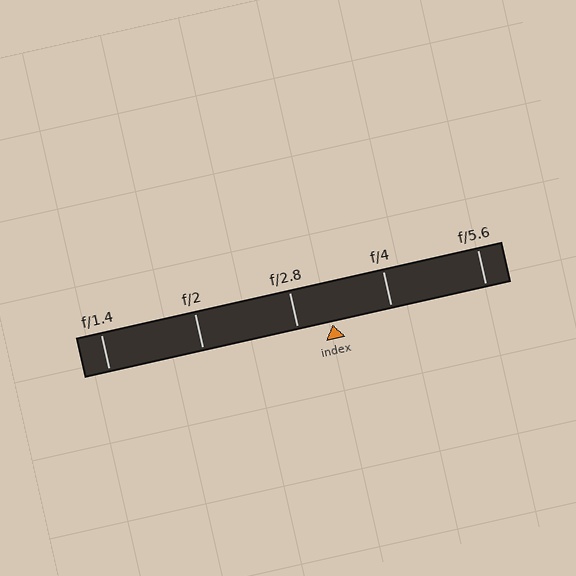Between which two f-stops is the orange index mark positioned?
The index mark is between f/2.8 and f/4.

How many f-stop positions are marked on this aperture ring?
There are 5 f-stop positions marked.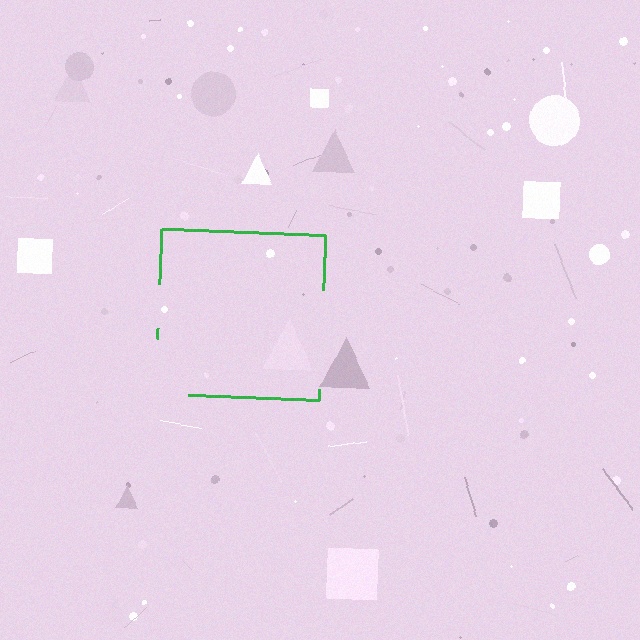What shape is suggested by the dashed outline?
The dashed outline suggests a square.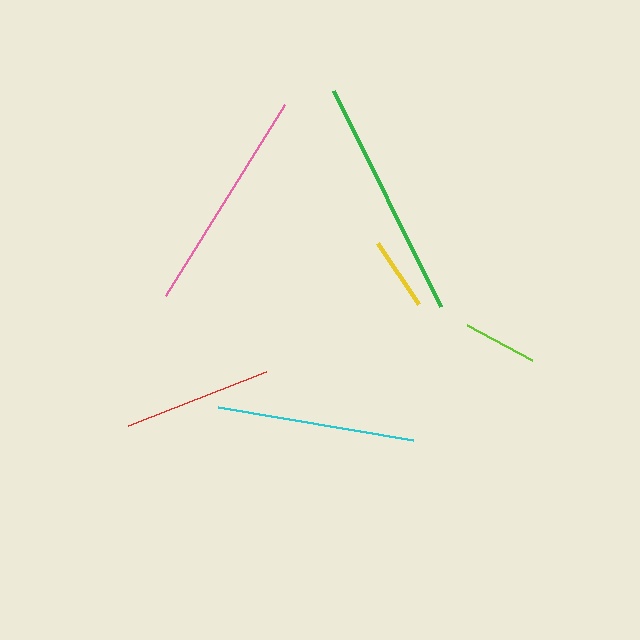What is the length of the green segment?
The green segment is approximately 241 pixels long.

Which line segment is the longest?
The green line is the longest at approximately 241 pixels.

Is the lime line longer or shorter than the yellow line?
The lime line is longer than the yellow line.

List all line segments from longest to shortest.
From longest to shortest: green, pink, cyan, red, lime, yellow.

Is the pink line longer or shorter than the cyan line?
The pink line is longer than the cyan line.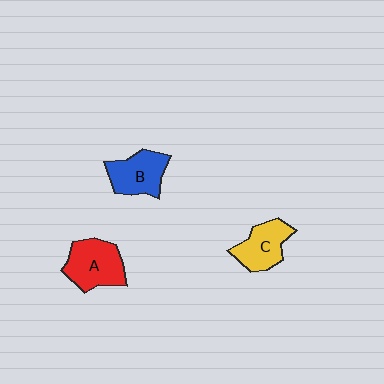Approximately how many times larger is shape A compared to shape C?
Approximately 1.2 times.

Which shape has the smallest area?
Shape C (yellow).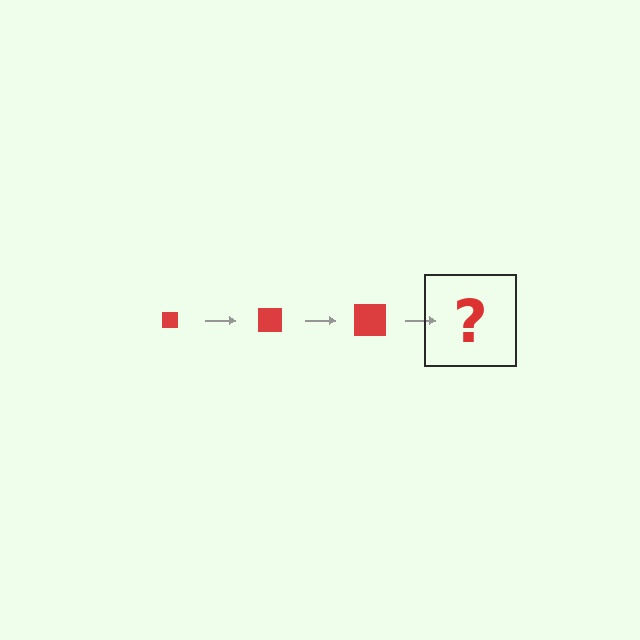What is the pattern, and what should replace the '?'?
The pattern is that the square gets progressively larger each step. The '?' should be a red square, larger than the previous one.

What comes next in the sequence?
The next element should be a red square, larger than the previous one.